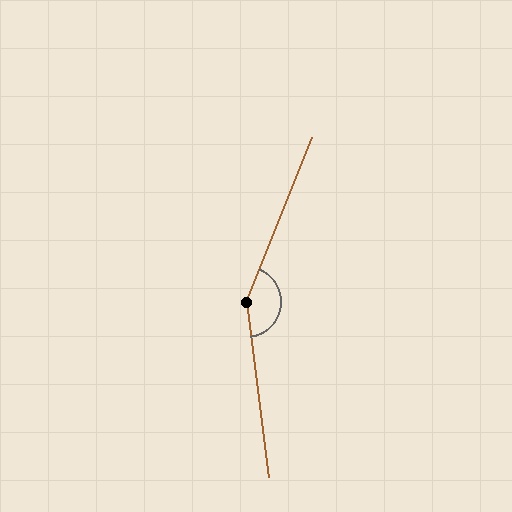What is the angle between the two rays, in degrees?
Approximately 151 degrees.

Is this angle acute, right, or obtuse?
It is obtuse.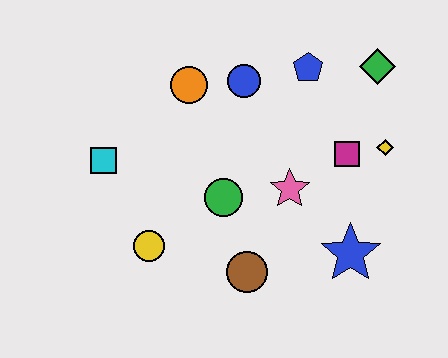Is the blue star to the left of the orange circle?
No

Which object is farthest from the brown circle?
The green diamond is farthest from the brown circle.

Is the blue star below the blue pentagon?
Yes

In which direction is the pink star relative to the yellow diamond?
The pink star is to the left of the yellow diamond.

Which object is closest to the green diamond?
The blue pentagon is closest to the green diamond.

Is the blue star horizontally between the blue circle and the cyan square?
No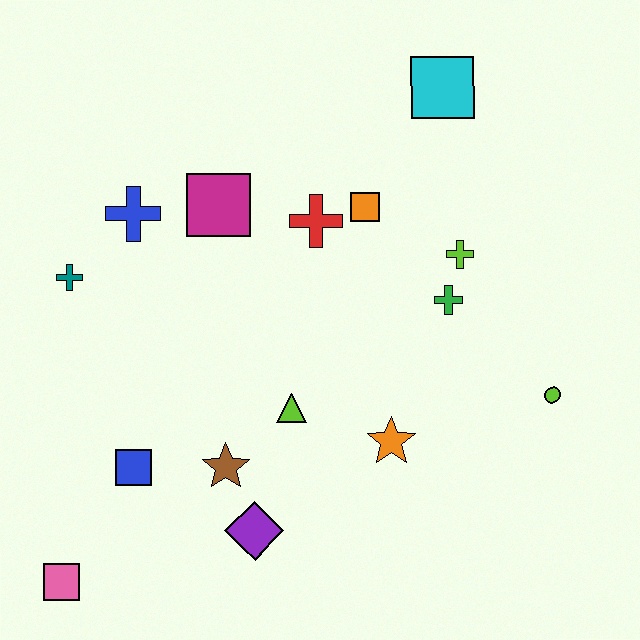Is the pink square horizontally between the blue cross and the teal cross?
No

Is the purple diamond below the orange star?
Yes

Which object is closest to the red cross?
The orange square is closest to the red cross.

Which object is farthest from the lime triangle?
The cyan square is farthest from the lime triangle.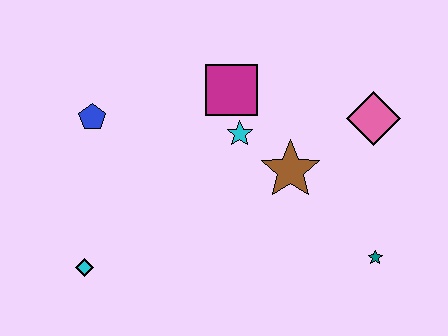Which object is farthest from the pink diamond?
The cyan diamond is farthest from the pink diamond.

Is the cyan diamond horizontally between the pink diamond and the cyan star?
No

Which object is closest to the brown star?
The cyan star is closest to the brown star.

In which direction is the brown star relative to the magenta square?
The brown star is below the magenta square.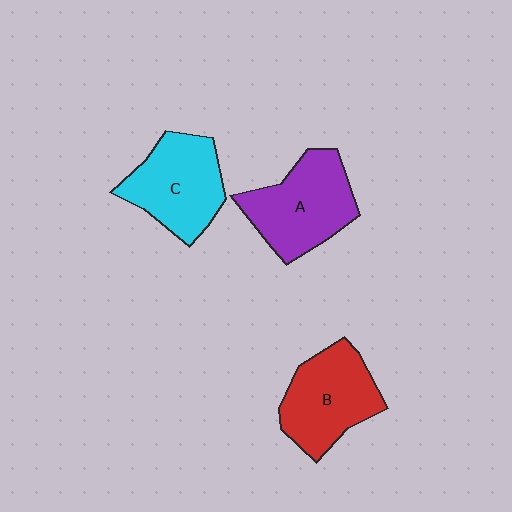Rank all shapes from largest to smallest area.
From largest to smallest: A (purple), B (red), C (cyan).